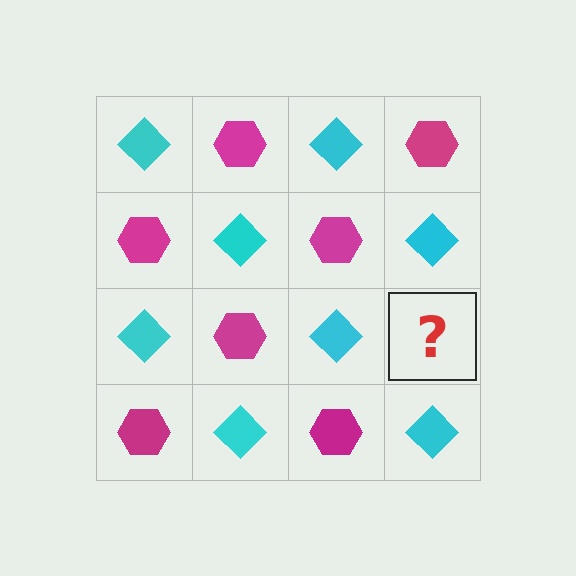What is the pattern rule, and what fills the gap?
The rule is that it alternates cyan diamond and magenta hexagon in a checkerboard pattern. The gap should be filled with a magenta hexagon.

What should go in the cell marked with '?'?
The missing cell should contain a magenta hexagon.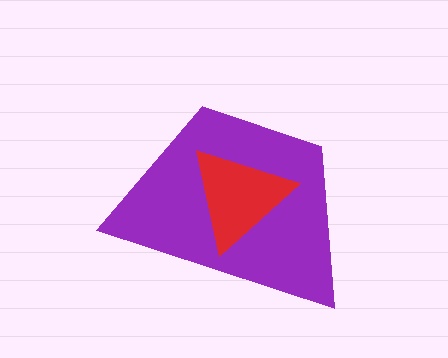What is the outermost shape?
The purple trapezoid.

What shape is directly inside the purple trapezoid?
The red triangle.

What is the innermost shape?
The red triangle.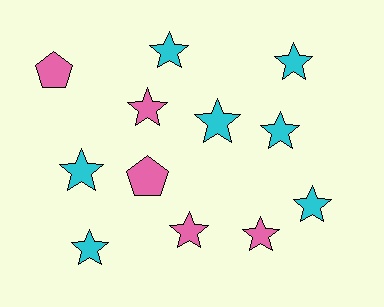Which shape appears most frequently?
Star, with 10 objects.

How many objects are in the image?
There are 12 objects.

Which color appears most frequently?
Cyan, with 7 objects.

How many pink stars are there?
There are 3 pink stars.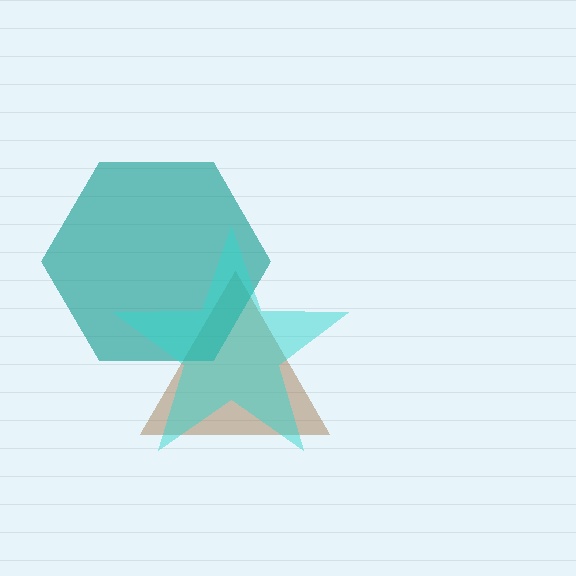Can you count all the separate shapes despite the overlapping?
Yes, there are 3 separate shapes.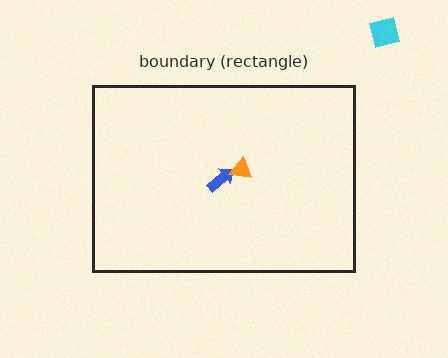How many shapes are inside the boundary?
2 inside, 1 outside.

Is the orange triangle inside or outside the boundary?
Inside.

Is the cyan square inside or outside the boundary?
Outside.